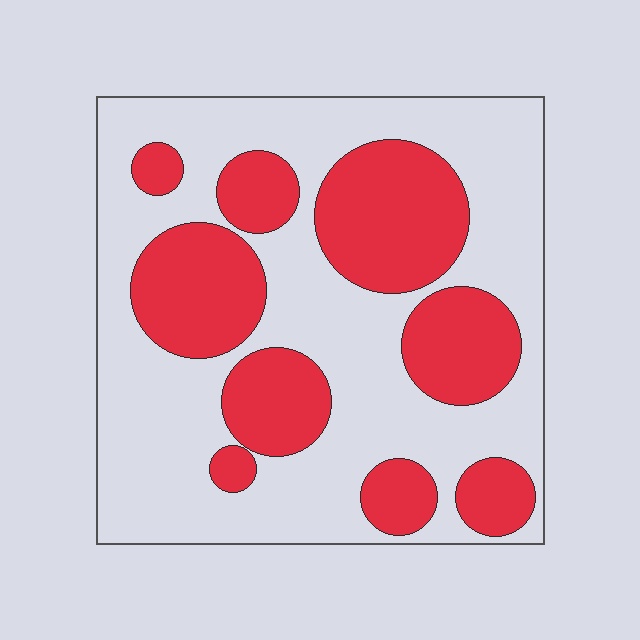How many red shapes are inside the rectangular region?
9.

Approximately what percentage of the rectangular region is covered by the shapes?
Approximately 35%.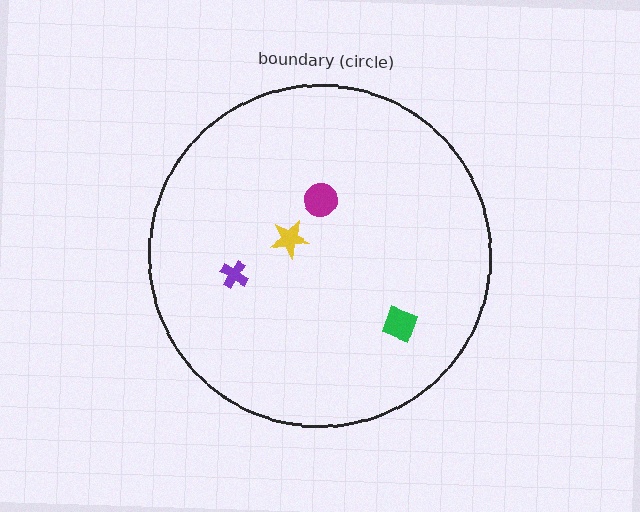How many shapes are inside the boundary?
4 inside, 0 outside.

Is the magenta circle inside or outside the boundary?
Inside.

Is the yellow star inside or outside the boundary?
Inside.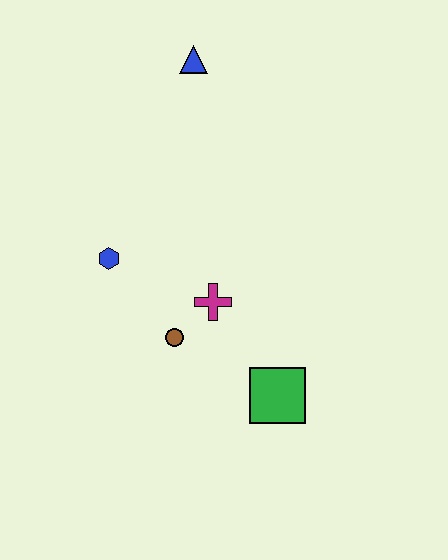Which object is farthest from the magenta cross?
The blue triangle is farthest from the magenta cross.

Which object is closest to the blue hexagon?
The brown circle is closest to the blue hexagon.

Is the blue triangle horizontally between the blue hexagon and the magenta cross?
Yes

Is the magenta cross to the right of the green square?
No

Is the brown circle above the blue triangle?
No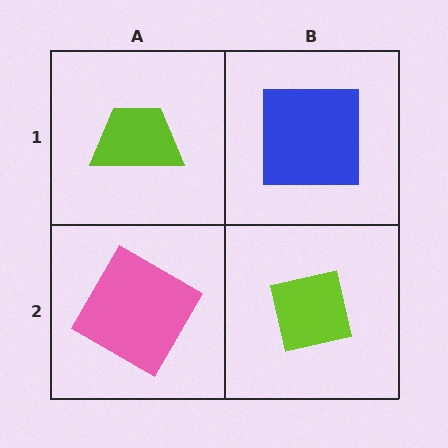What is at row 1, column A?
A lime trapezoid.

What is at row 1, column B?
A blue square.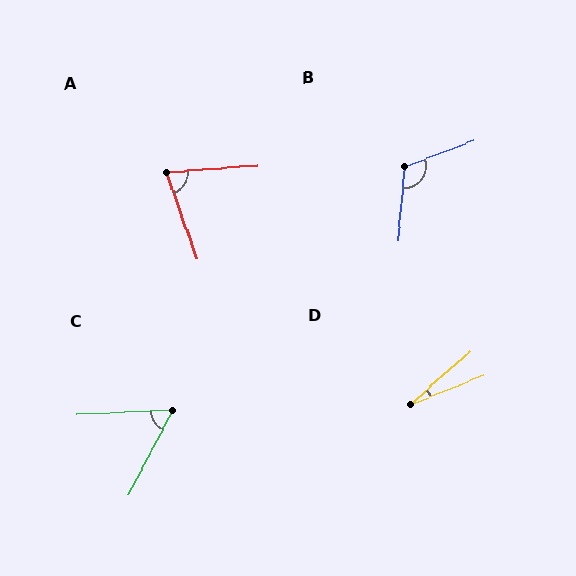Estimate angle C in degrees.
Approximately 59 degrees.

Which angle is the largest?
B, at approximately 116 degrees.